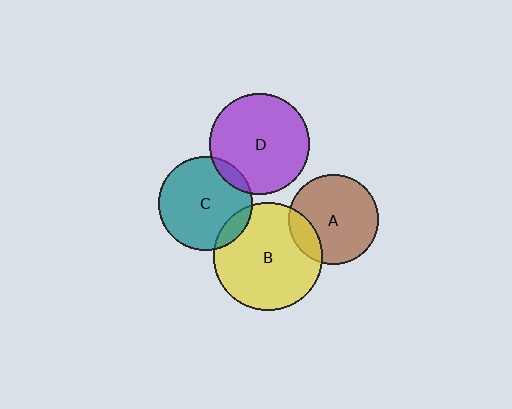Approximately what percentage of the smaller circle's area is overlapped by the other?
Approximately 10%.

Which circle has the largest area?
Circle B (yellow).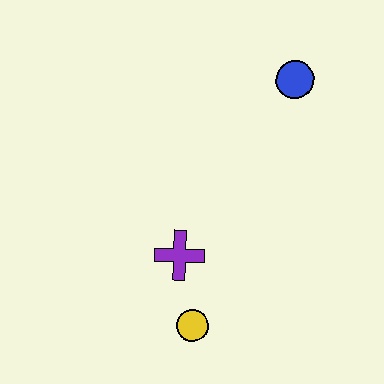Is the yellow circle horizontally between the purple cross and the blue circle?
Yes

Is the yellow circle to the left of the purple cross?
No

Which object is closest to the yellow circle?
The purple cross is closest to the yellow circle.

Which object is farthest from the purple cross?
The blue circle is farthest from the purple cross.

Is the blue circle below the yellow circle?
No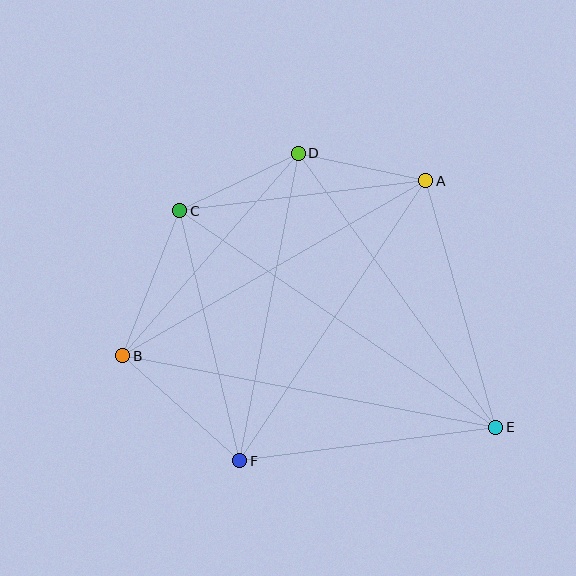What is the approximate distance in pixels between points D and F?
The distance between D and F is approximately 313 pixels.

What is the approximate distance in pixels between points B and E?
The distance between B and E is approximately 379 pixels.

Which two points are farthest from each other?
Points C and E are farthest from each other.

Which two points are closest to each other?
Points A and D are closest to each other.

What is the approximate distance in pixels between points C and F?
The distance between C and F is approximately 257 pixels.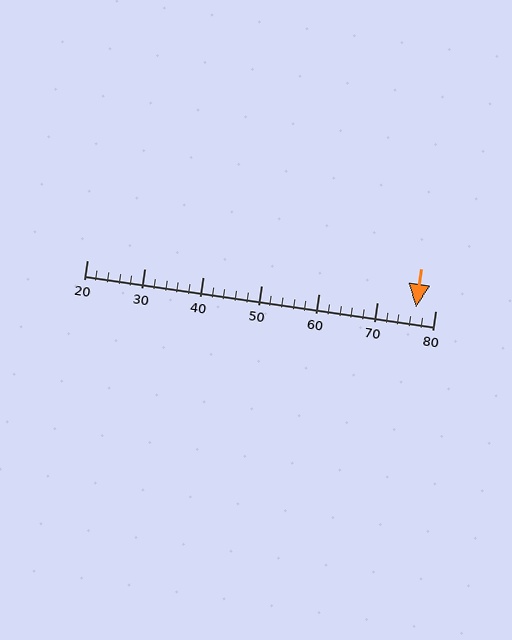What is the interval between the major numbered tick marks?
The major tick marks are spaced 10 units apart.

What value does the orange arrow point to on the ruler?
The orange arrow points to approximately 77.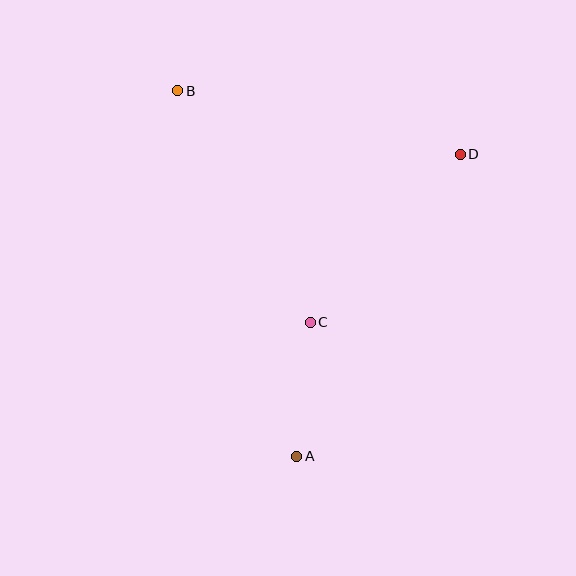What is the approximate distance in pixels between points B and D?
The distance between B and D is approximately 289 pixels.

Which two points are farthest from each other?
Points A and B are farthest from each other.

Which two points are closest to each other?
Points A and C are closest to each other.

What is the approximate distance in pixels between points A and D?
The distance between A and D is approximately 343 pixels.